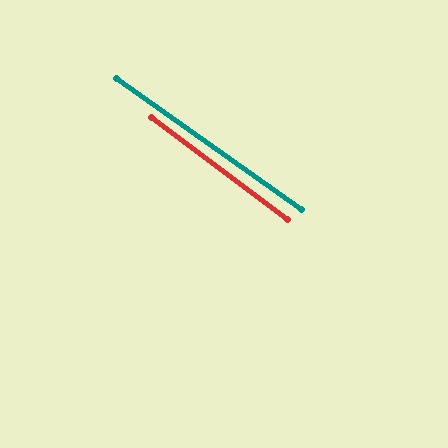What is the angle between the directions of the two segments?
Approximately 2 degrees.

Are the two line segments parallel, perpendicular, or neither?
Parallel — their directions differ by only 2.0°.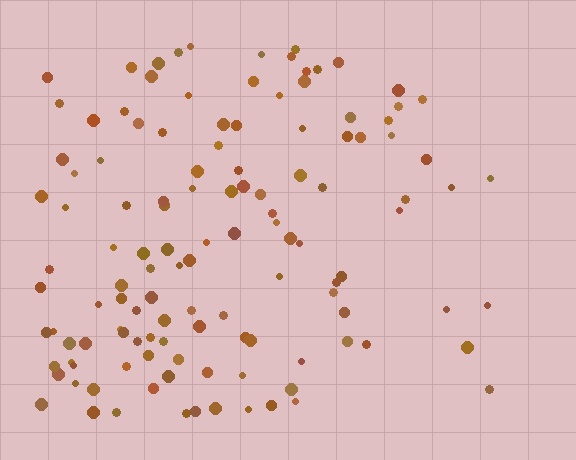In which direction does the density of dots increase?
From right to left, with the left side densest.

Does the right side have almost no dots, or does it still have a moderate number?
Still a moderate number, just noticeably fewer than the left.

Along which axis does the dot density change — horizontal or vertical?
Horizontal.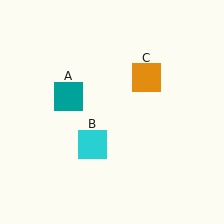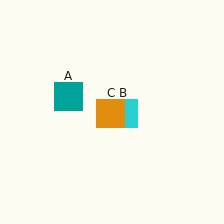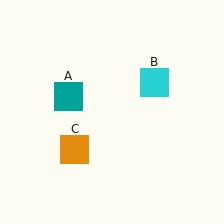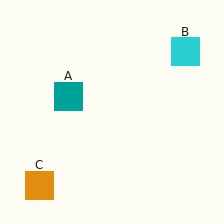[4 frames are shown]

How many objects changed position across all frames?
2 objects changed position: cyan square (object B), orange square (object C).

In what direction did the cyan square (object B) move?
The cyan square (object B) moved up and to the right.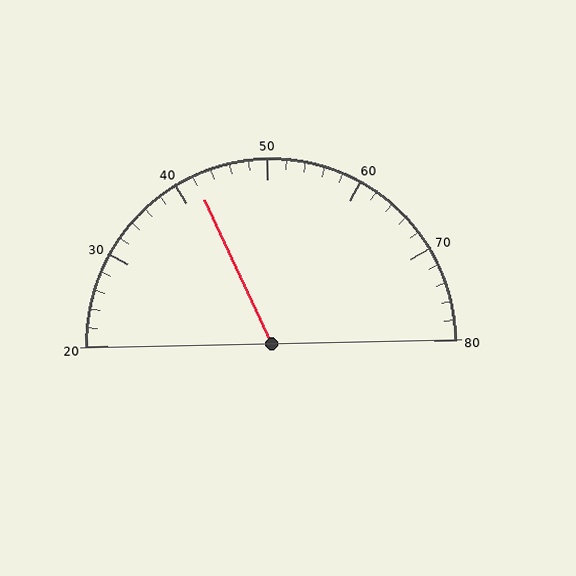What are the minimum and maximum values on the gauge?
The gauge ranges from 20 to 80.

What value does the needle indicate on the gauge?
The needle indicates approximately 42.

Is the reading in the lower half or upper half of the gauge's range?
The reading is in the lower half of the range (20 to 80).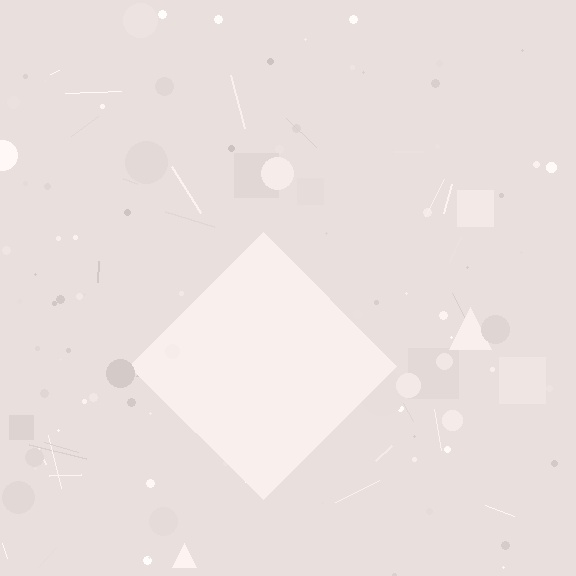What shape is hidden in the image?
A diamond is hidden in the image.